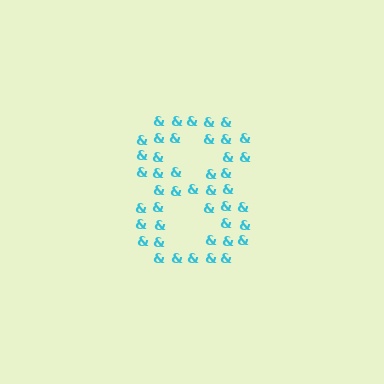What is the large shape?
The large shape is the digit 8.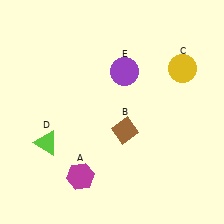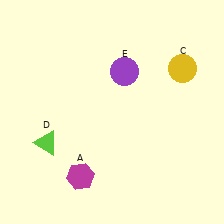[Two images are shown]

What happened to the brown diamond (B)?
The brown diamond (B) was removed in Image 2. It was in the bottom-right area of Image 1.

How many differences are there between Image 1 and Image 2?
There is 1 difference between the two images.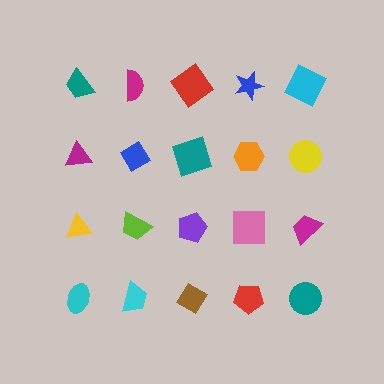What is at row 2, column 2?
A blue diamond.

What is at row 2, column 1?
A magenta triangle.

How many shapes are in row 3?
5 shapes.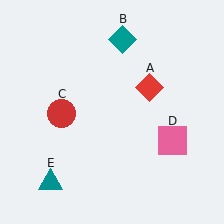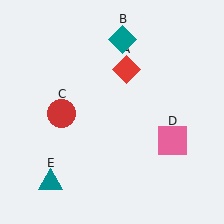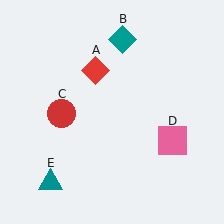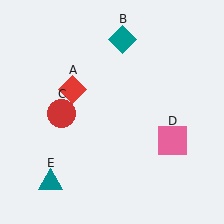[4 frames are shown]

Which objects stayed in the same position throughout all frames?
Teal diamond (object B) and red circle (object C) and pink square (object D) and teal triangle (object E) remained stationary.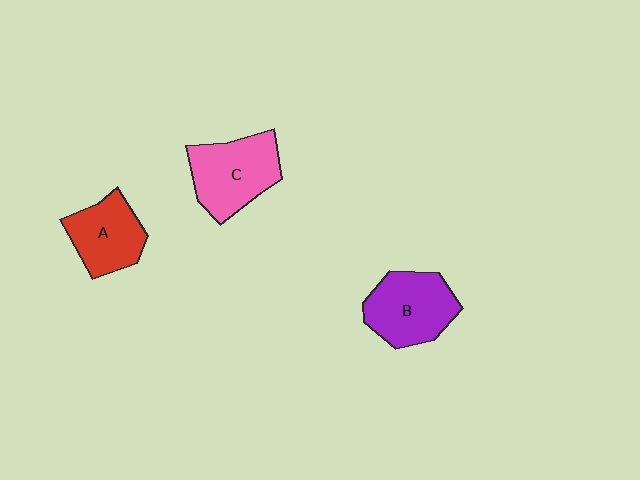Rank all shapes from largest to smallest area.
From largest to smallest: C (pink), B (purple), A (red).